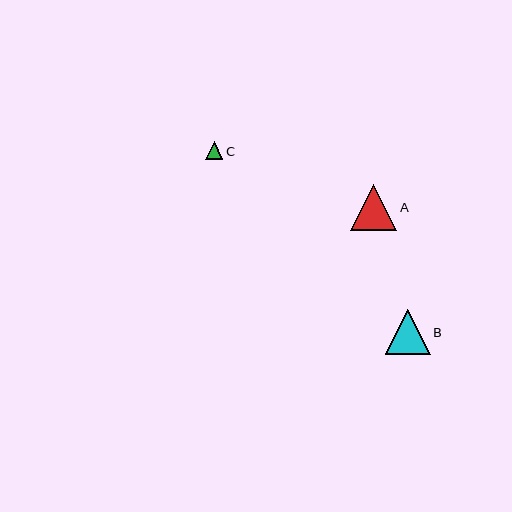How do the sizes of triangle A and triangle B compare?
Triangle A and triangle B are approximately the same size.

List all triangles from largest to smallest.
From largest to smallest: A, B, C.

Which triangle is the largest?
Triangle A is the largest with a size of approximately 46 pixels.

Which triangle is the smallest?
Triangle C is the smallest with a size of approximately 18 pixels.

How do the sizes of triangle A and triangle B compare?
Triangle A and triangle B are approximately the same size.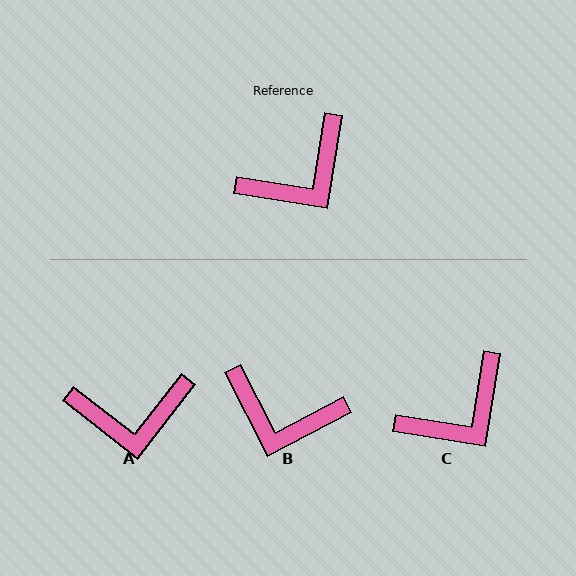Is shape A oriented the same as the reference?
No, it is off by about 29 degrees.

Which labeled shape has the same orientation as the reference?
C.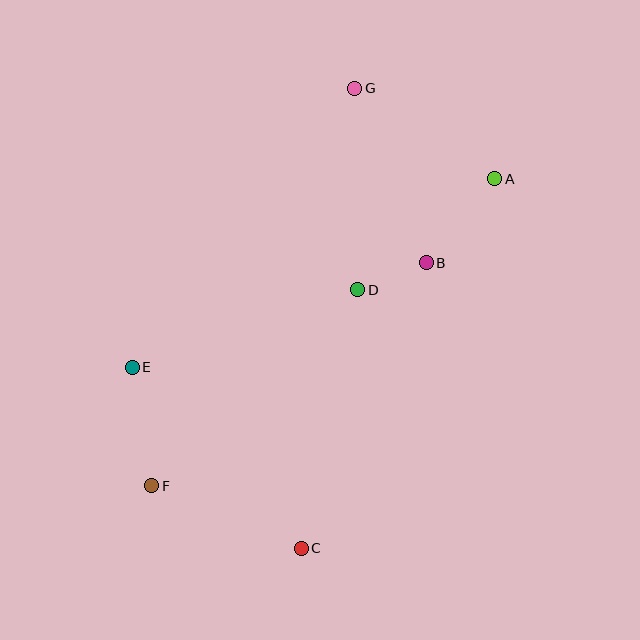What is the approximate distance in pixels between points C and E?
The distance between C and E is approximately 248 pixels.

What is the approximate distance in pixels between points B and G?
The distance between B and G is approximately 188 pixels.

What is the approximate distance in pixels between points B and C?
The distance between B and C is approximately 312 pixels.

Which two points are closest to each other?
Points B and D are closest to each other.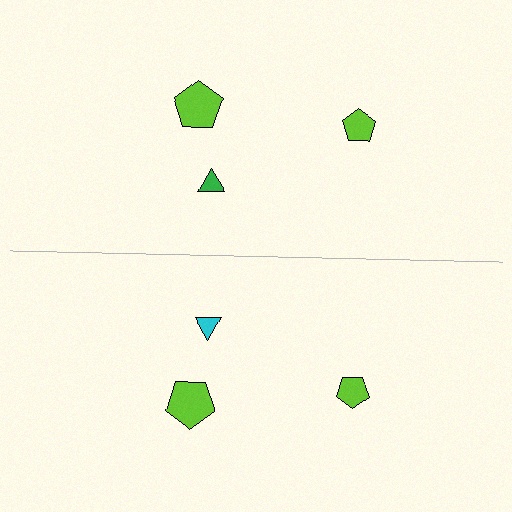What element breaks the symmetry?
The cyan triangle on the bottom side breaks the symmetry — its mirror counterpart is green.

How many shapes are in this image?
There are 6 shapes in this image.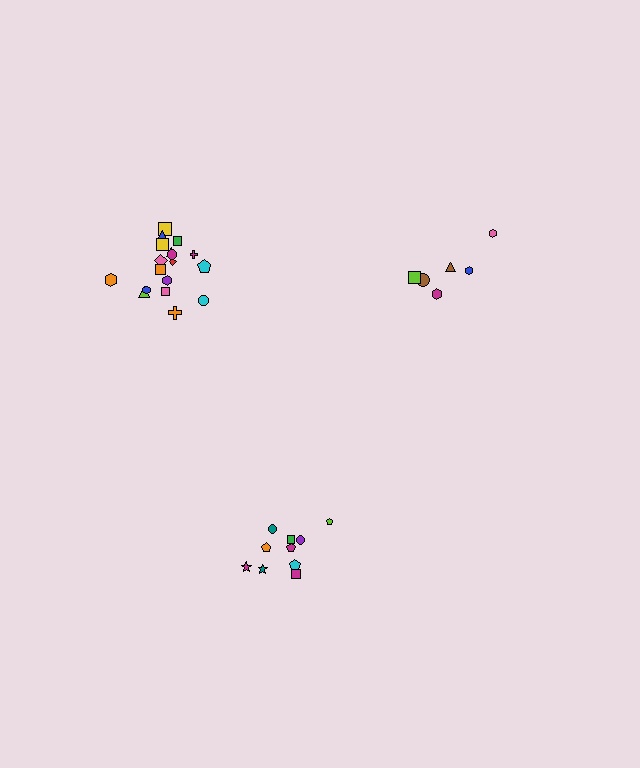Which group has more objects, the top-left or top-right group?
The top-left group.